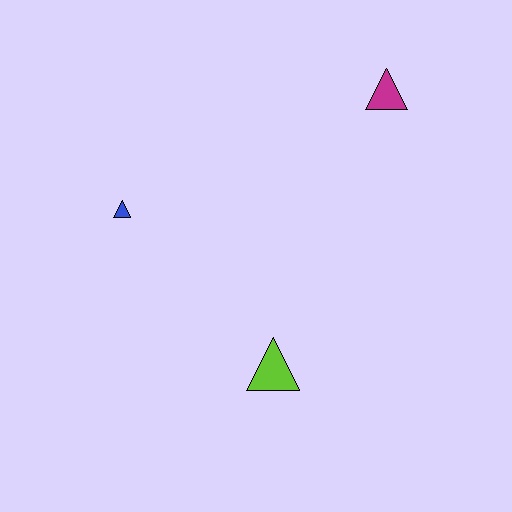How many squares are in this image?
There are no squares.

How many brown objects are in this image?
There are no brown objects.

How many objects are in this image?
There are 3 objects.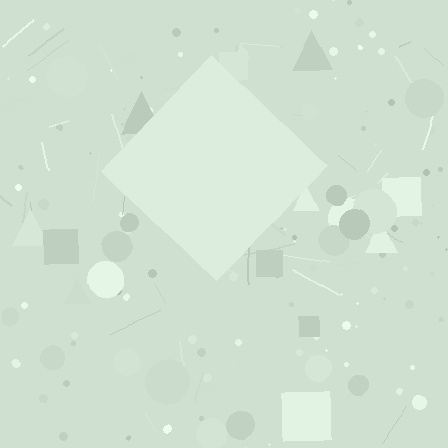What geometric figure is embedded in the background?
A diamond is embedded in the background.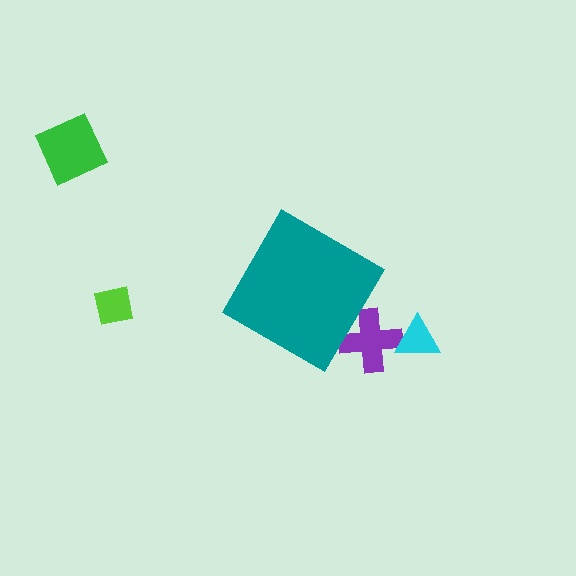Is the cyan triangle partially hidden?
No, the cyan triangle is fully visible.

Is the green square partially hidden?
No, the green square is fully visible.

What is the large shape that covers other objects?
A teal diamond.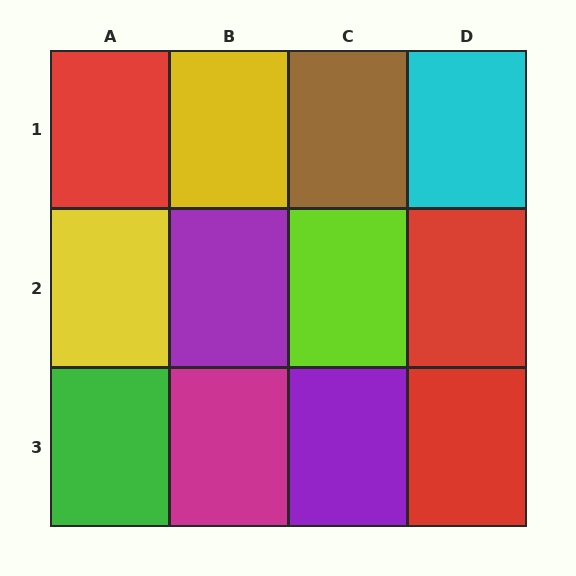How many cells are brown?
1 cell is brown.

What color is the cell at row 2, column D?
Red.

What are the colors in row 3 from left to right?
Green, magenta, purple, red.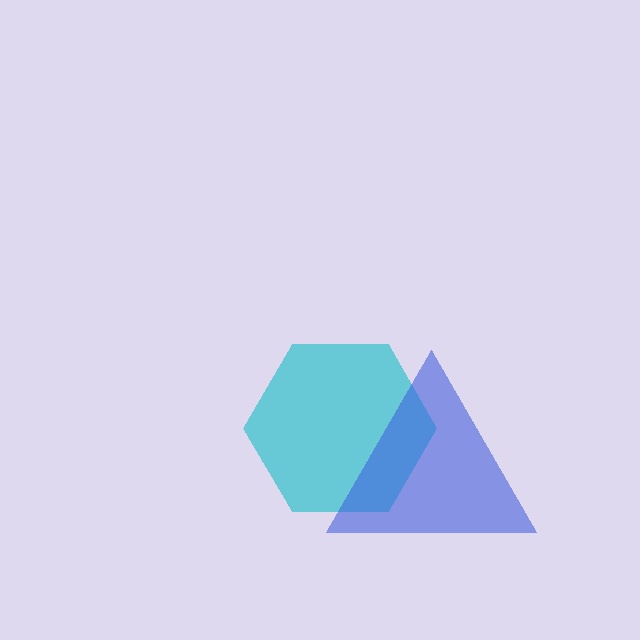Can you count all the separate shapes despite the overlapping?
Yes, there are 2 separate shapes.